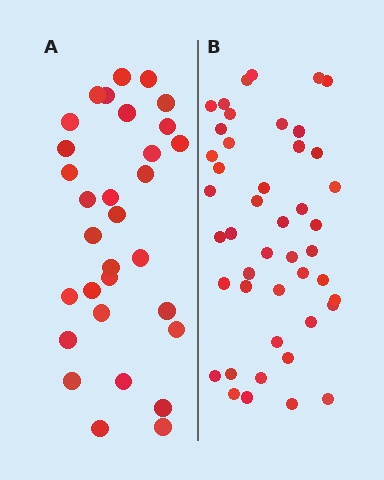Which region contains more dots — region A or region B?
Region B (the right region) has more dots.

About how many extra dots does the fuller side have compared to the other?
Region B has approximately 15 more dots than region A.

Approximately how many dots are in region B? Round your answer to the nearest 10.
About 40 dots. (The exact count is 45, which rounds to 40.)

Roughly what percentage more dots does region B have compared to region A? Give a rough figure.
About 45% more.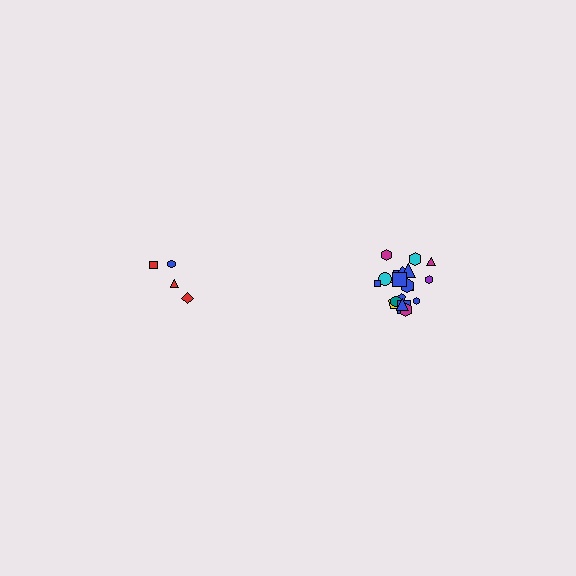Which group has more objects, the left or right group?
The right group.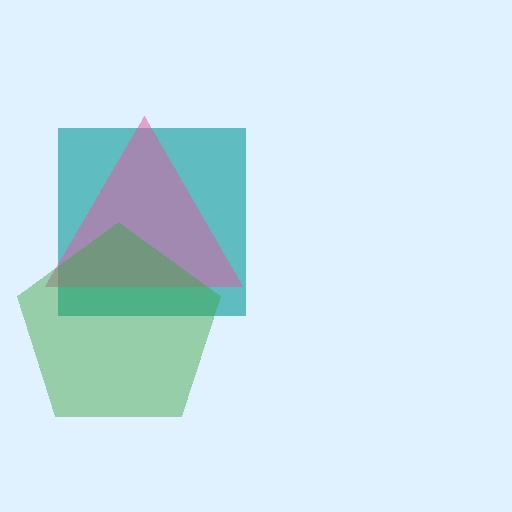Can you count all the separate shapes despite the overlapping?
Yes, there are 3 separate shapes.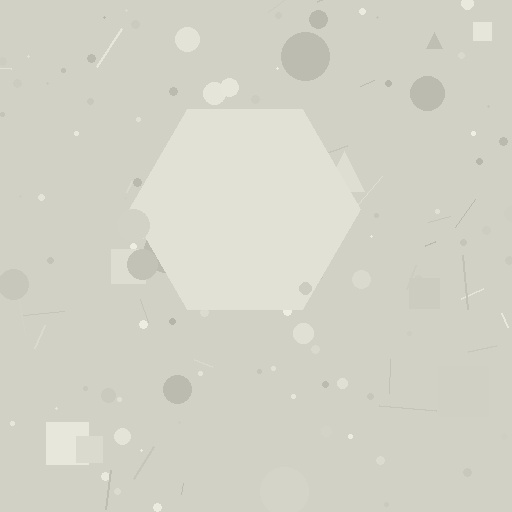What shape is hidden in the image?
A hexagon is hidden in the image.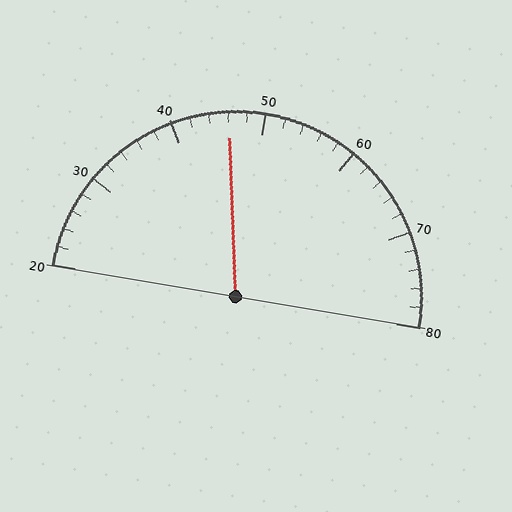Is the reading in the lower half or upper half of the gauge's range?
The reading is in the lower half of the range (20 to 80).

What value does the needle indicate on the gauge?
The needle indicates approximately 46.